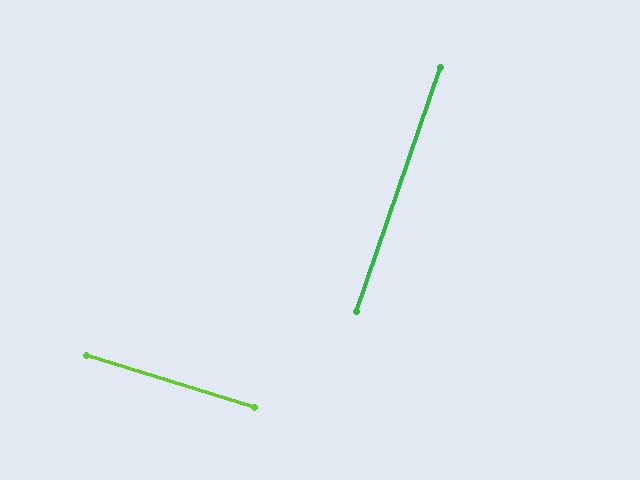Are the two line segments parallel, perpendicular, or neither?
Perpendicular — they meet at approximately 88°.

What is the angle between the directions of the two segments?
Approximately 88 degrees.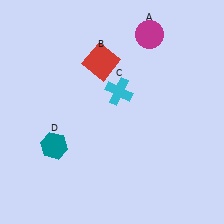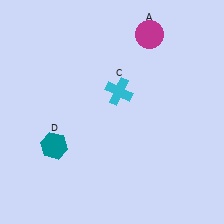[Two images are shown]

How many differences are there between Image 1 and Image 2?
There is 1 difference between the two images.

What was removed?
The red square (B) was removed in Image 2.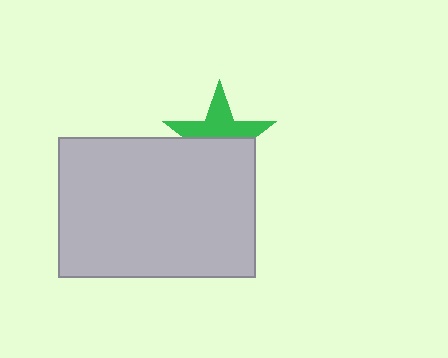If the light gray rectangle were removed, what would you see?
You would see the complete green star.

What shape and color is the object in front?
The object in front is a light gray rectangle.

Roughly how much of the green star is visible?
About half of it is visible (roughly 50%).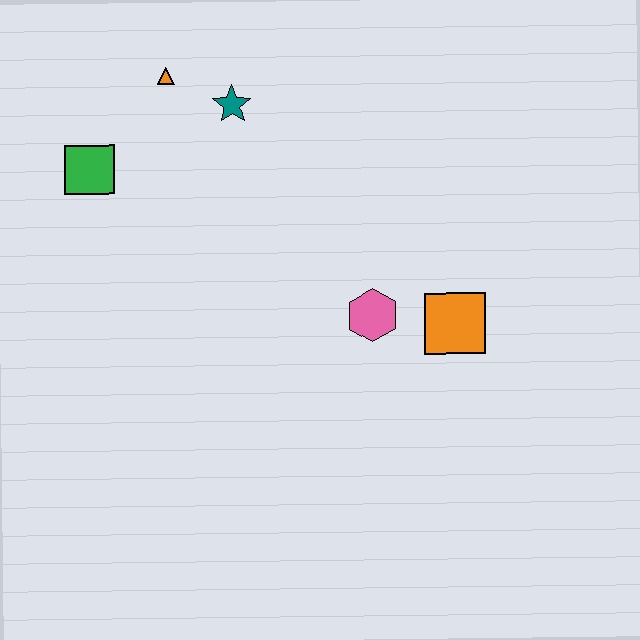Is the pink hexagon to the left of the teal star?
No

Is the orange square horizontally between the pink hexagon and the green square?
No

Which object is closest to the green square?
The orange triangle is closest to the green square.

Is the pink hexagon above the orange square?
Yes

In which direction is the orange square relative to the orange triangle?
The orange square is to the right of the orange triangle.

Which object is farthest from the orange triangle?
The orange square is farthest from the orange triangle.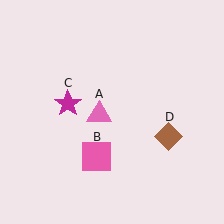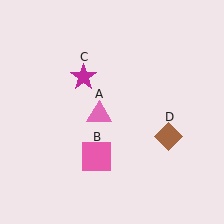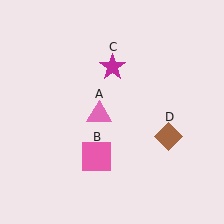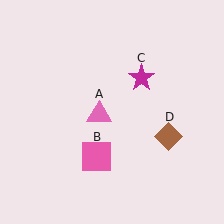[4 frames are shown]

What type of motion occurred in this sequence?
The magenta star (object C) rotated clockwise around the center of the scene.